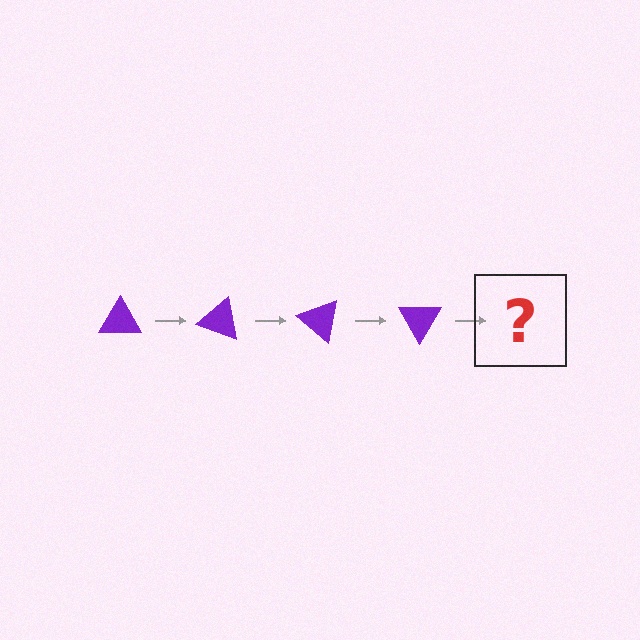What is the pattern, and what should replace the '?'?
The pattern is that the triangle rotates 20 degrees each step. The '?' should be a purple triangle rotated 80 degrees.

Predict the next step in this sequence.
The next step is a purple triangle rotated 80 degrees.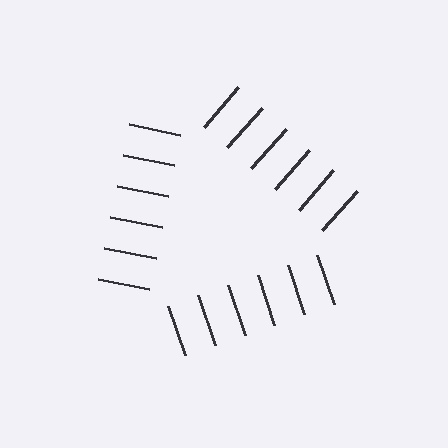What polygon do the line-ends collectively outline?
An illusory triangle — the line segments terminate on its edges but no continuous stroke is drawn.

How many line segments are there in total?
18 — 6 along each of the 3 edges.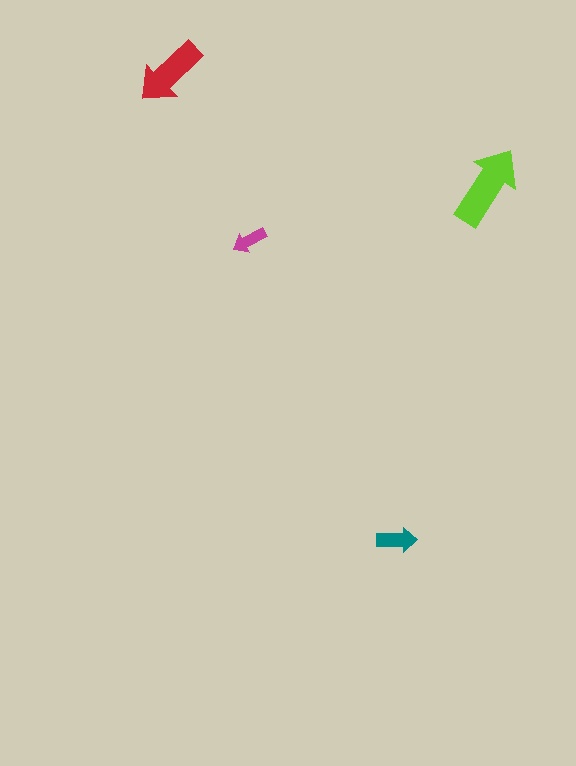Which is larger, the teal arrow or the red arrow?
The red one.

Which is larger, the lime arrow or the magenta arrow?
The lime one.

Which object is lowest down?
The teal arrow is bottommost.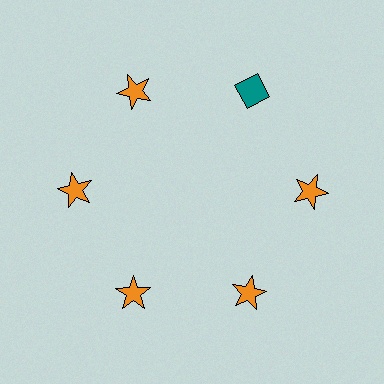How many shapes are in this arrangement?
There are 6 shapes arranged in a ring pattern.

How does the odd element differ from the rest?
It differs in both color (teal instead of orange) and shape (diamond instead of star).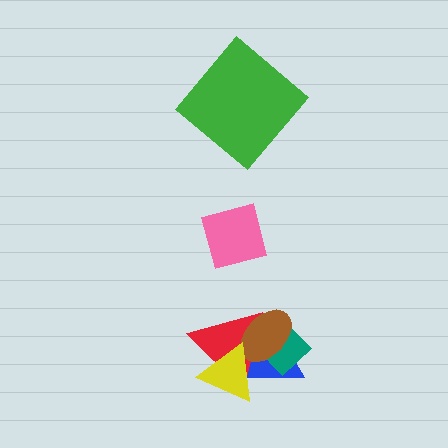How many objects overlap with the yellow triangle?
3 objects overlap with the yellow triangle.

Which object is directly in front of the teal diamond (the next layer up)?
The red triangle is directly in front of the teal diamond.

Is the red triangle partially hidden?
Yes, it is partially covered by another shape.